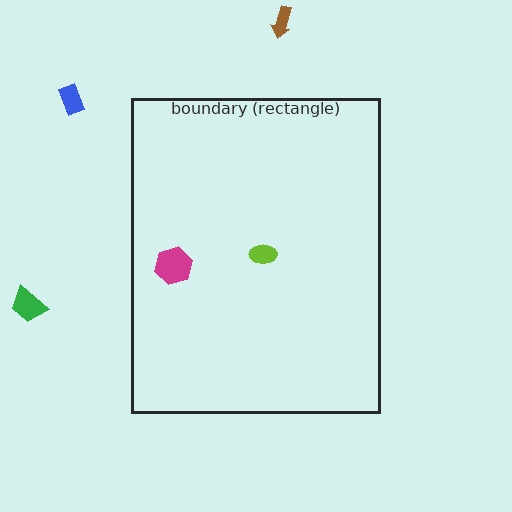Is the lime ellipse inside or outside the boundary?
Inside.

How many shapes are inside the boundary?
2 inside, 3 outside.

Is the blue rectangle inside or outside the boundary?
Outside.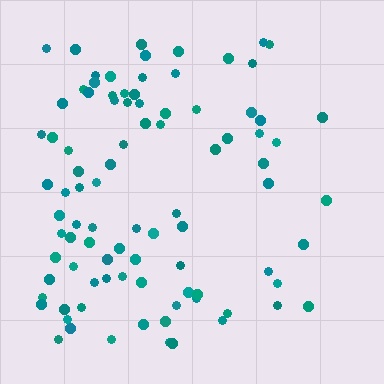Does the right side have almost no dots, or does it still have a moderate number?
Still a moderate number, just noticeably fewer than the left.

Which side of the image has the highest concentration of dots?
The left.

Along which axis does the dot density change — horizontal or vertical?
Horizontal.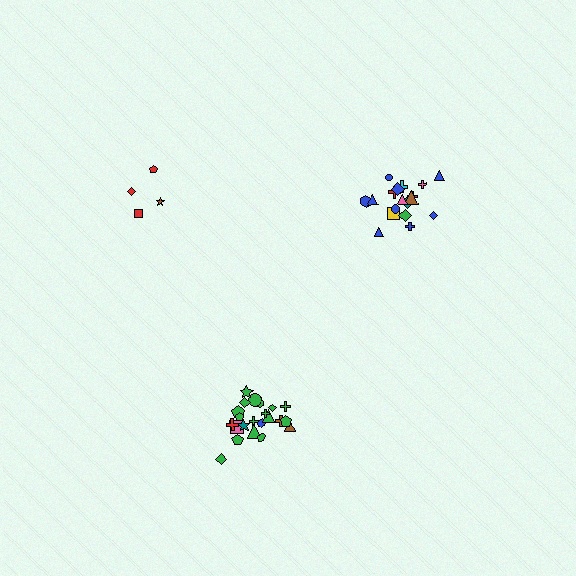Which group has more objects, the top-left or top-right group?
The top-right group.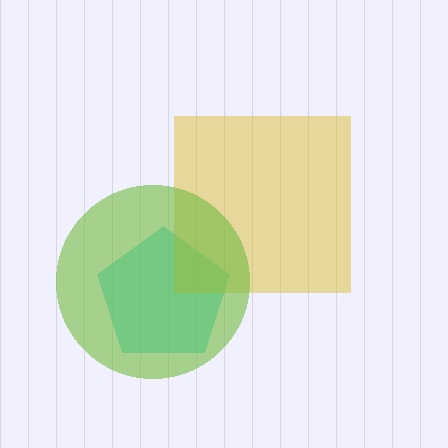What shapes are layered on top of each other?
The layered shapes are: a cyan pentagon, a yellow square, a lime circle.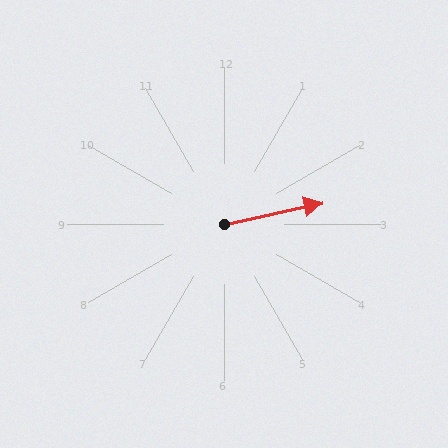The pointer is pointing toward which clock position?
Roughly 3 o'clock.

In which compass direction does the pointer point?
East.